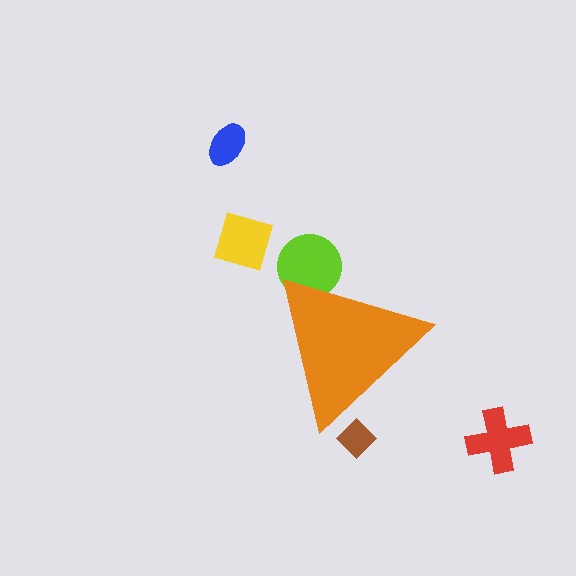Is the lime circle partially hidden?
Yes, the lime circle is partially hidden behind the orange triangle.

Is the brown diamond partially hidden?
Yes, the brown diamond is partially hidden behind the orange triangle.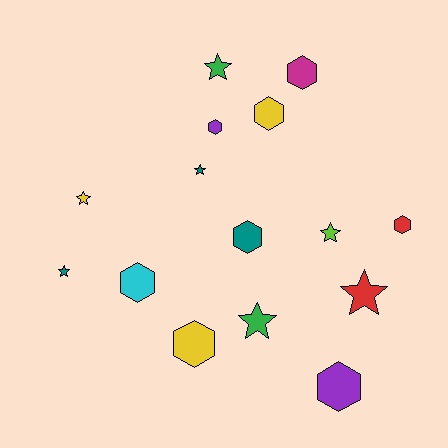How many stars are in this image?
There are 7 stars.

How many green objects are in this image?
There are 2 green objects.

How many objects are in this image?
There are 15 objects.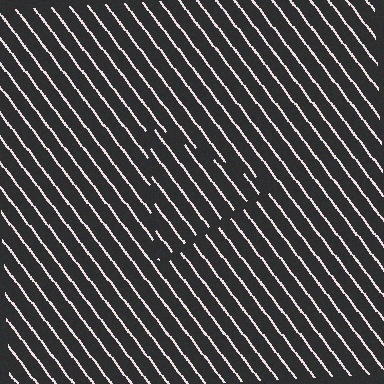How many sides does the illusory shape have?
3 sides — the line-ends trace a triangle.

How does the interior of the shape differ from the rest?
The interior of the shape contains the same grating, shifted by half a period — the contour is defined by the phase discontinuity where line-ends from the inner and outer gratings abut.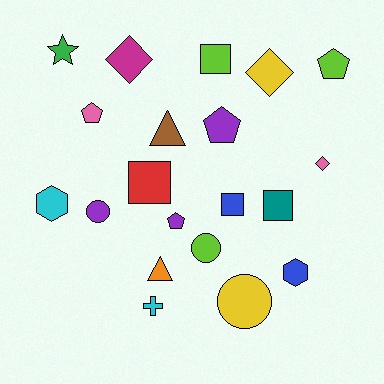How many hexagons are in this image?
There are 2 hexagons.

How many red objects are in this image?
There is 1 red object.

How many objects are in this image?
There are 20 objects.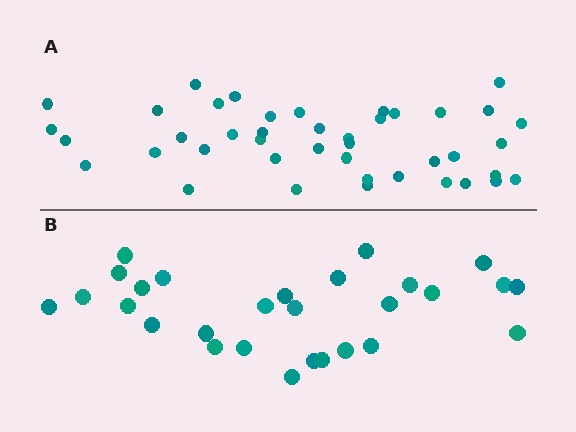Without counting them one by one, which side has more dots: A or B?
Region A (the top region) has more dots.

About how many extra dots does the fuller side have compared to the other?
Region A has approximately 15 more dots than region B.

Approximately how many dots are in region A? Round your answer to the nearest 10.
About 40 dots. (The exact count is 42, which rounds to 40.)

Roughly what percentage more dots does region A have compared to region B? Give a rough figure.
About 50% more.